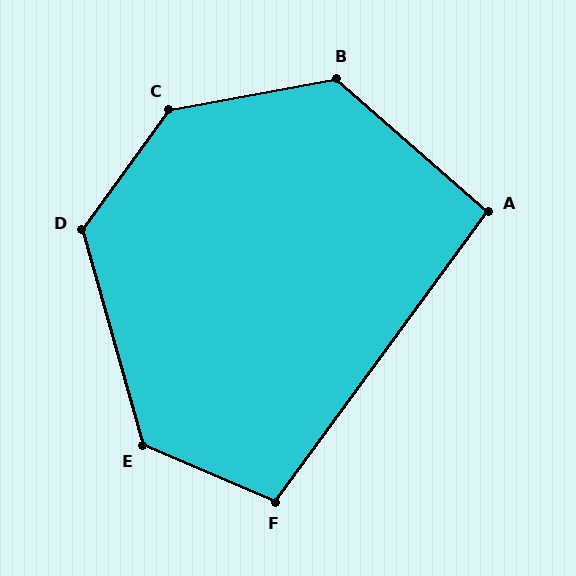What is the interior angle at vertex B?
Approximately 128 degrees (obtuse).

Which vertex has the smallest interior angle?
A, at approximately 95 degrees.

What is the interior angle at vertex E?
Approximately 129 degrees (obtuse).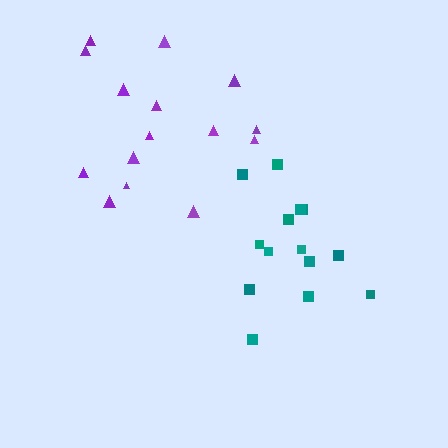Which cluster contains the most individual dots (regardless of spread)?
Purple (15).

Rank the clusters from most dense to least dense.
teal, purple.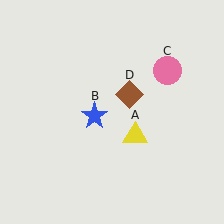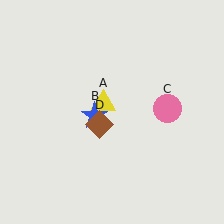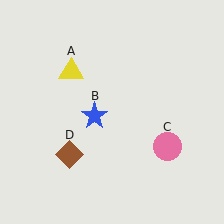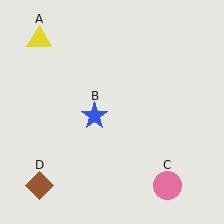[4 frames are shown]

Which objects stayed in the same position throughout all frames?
Blue star (object B) remained stationary.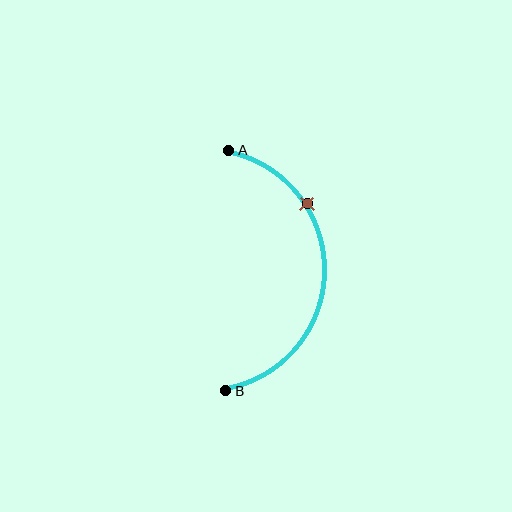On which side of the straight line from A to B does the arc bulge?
The arc bulges to the right of the straight line connecting A and B.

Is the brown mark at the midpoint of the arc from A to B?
No. The brown mark lies on the arc but is closer to endpoint A. The arc midpoint would be at the point on the curve equidistant along the arc from both A and B.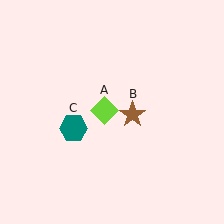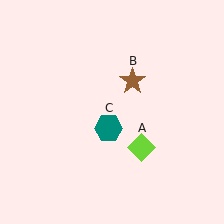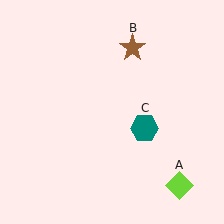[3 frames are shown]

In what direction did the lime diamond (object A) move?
The lime diamond (object A) moved down and to the right.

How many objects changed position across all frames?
3 objects changed position: lime diamond (object A), brown star (object B), teal hexagon (object C).